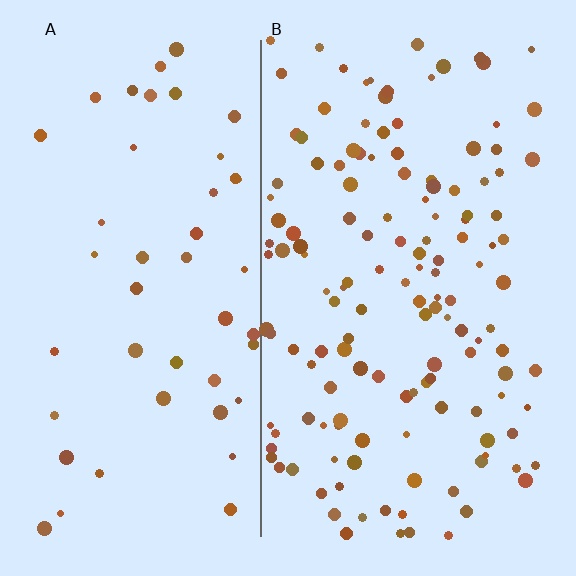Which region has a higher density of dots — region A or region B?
B (the right).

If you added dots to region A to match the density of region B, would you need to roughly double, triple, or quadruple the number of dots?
Approximately triple.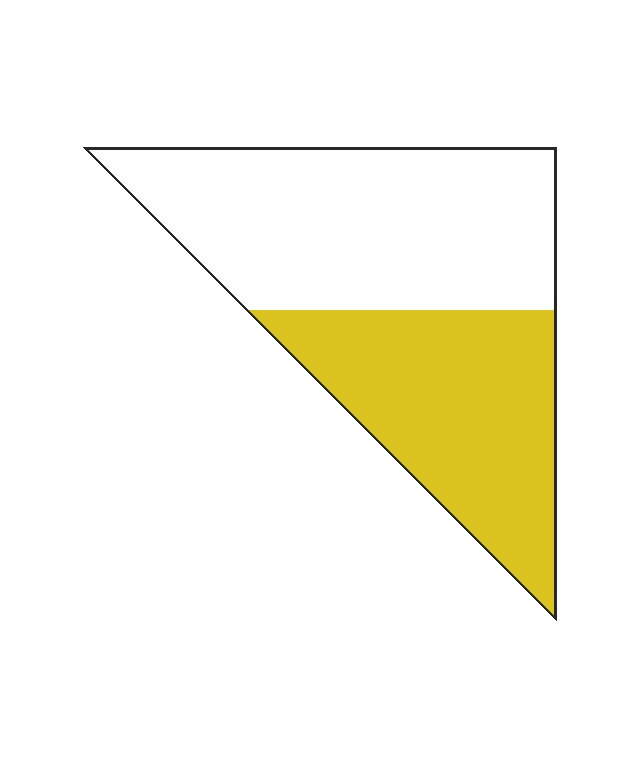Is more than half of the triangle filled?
No.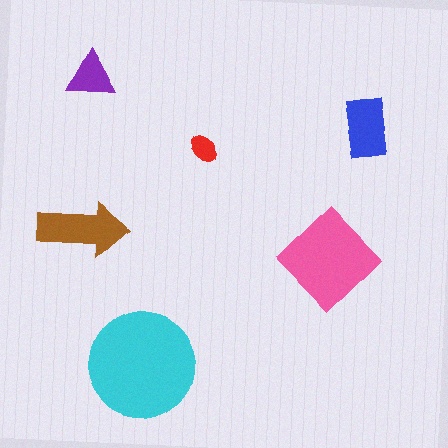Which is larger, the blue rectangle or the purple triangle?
The blue rectangle.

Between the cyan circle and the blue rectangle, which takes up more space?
The cyan circle.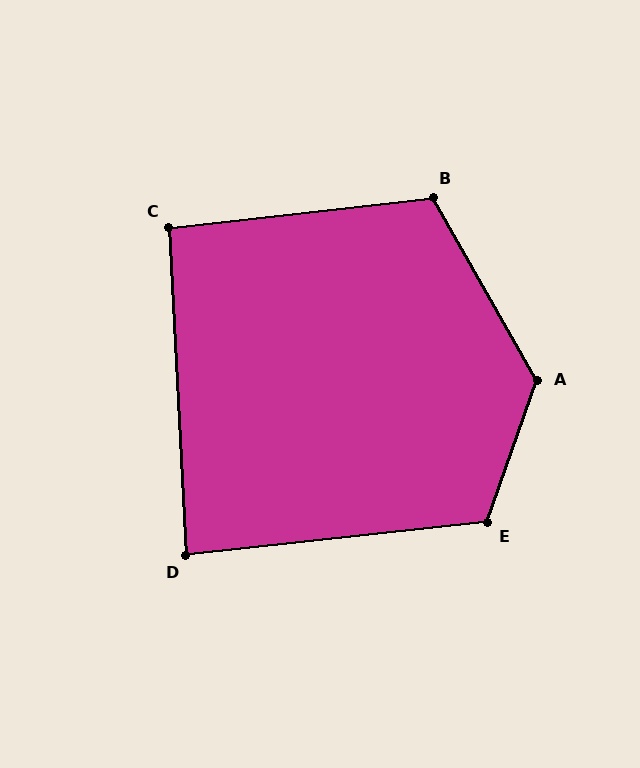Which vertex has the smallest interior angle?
D, at approximately 87 degrees.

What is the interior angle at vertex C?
Approximately 93 degrees (approximately right).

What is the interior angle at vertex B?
Approximately 113 degrees (obtuse).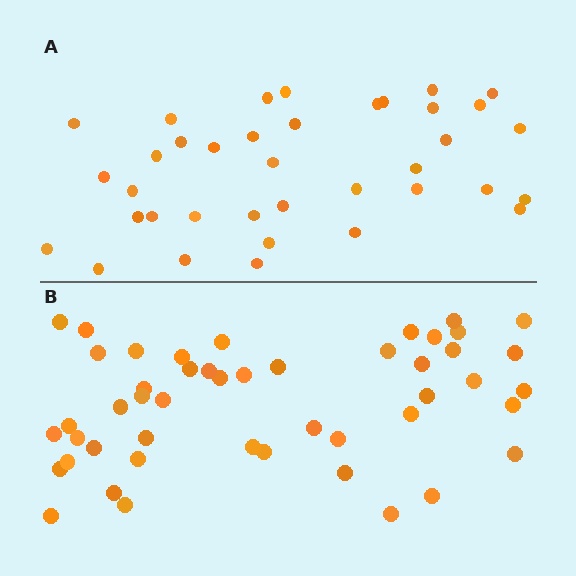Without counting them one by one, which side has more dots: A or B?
Region B (the bottom region) has more dots.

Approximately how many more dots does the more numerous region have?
Region B has roughly 12 or so more dots than region A.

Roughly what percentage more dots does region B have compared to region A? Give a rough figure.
About 30% more.